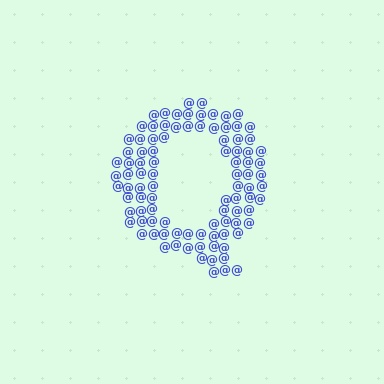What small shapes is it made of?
It is made of small at signs.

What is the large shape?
The large shape is the letter Q.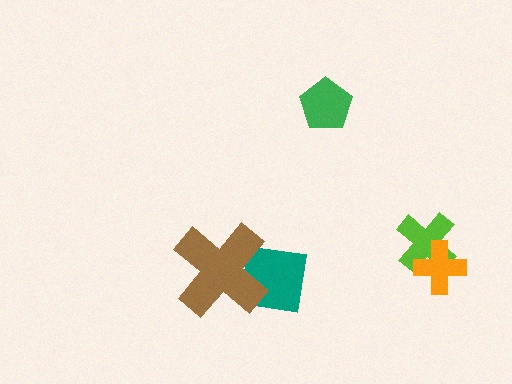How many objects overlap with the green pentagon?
0 objects overlap with the green pentagon.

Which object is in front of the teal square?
The brown cross is in front of the teal square.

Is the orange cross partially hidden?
No, no other shape covers it.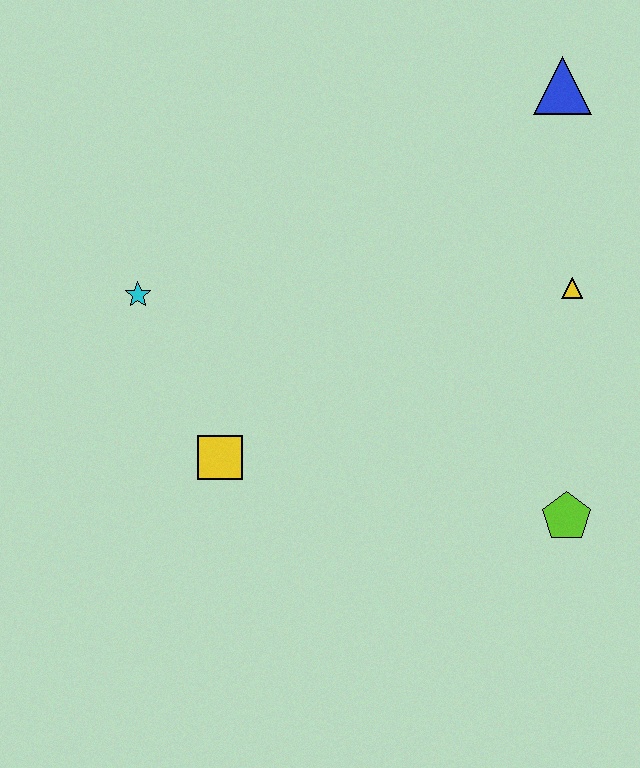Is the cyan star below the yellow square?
No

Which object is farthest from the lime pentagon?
The cyan star is farthest from the lime pentagon.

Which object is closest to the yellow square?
The cyan star is closest to the yellow square.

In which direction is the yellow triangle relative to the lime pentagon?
The yellow triangle is above the lime pentagon.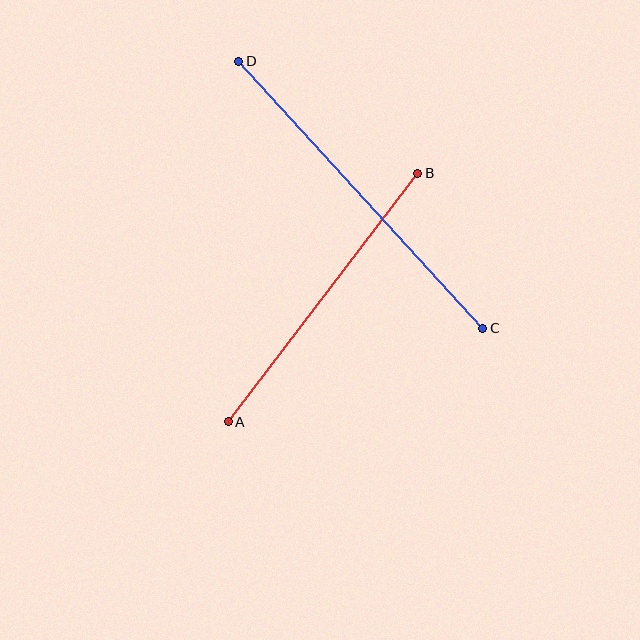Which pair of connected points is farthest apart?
Points C and D are farthest apart.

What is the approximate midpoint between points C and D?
The midpoint is at approximately (361, 195) pixels.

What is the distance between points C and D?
The distance is approximately 362 pixels.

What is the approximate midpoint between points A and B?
The midpoint is at approximately (323, 297) pixels.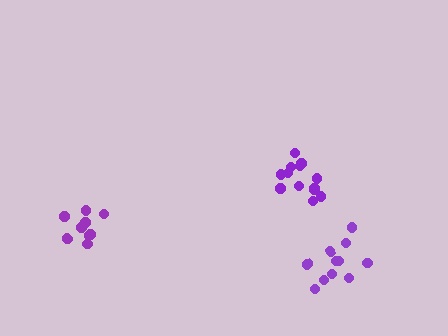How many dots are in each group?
Group 1: 13 dots, Group 2: 11 dots, Group 3: 11 dots (35 total).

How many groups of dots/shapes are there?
There are 3 groups.